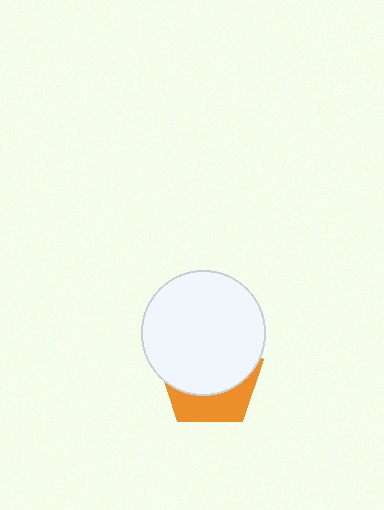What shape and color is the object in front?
The object in front is a white circle.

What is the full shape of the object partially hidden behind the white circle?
The partially hidden object is an orange pentagon.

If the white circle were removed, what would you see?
You would see the complete orange pentagon.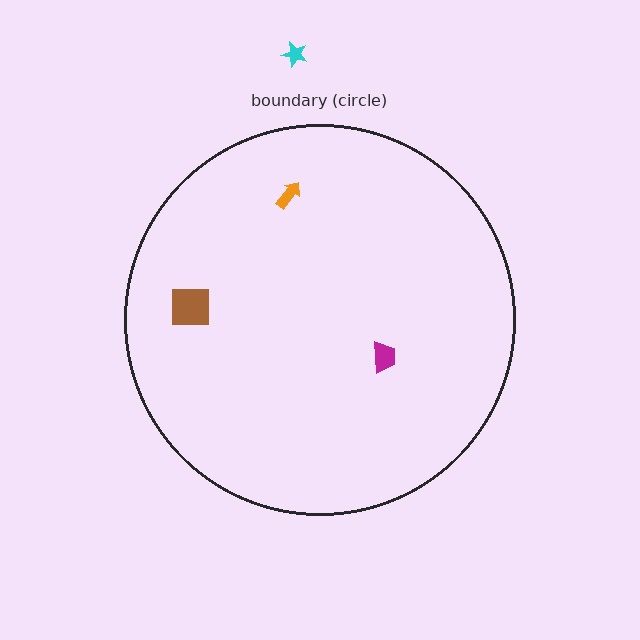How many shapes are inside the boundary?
3 inside, 1 outside.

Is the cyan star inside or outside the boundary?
Outside.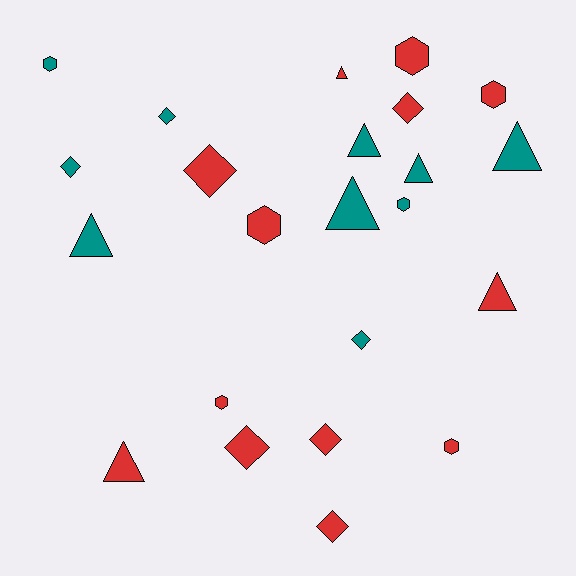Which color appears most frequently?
Red, with 13 objects.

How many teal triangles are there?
There are 5 teal triangles.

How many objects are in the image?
There are 23 objects.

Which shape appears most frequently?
Triangle, with 8 objects.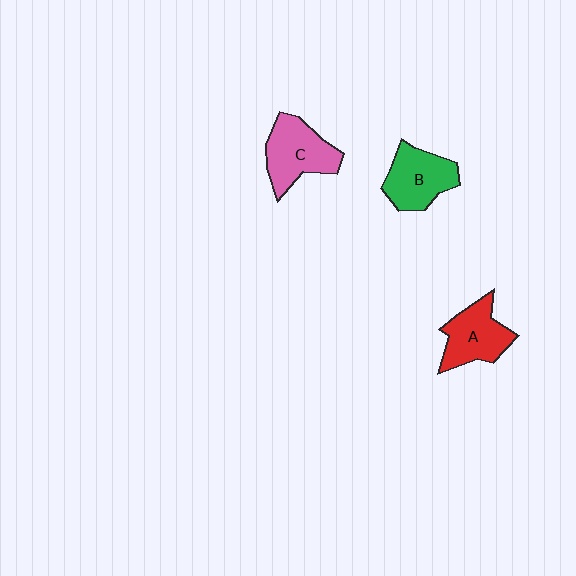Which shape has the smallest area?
Shape A (red).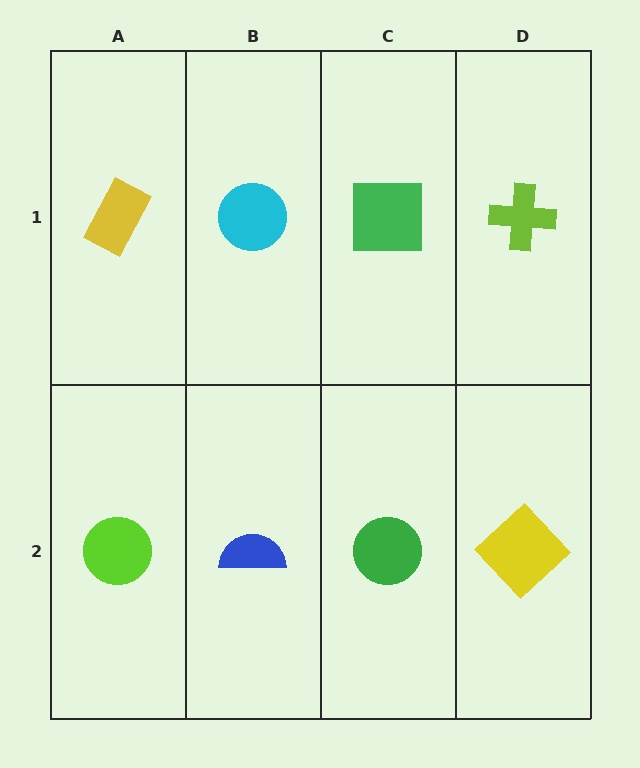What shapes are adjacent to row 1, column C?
A green circle (row 2, column C), a cyan circle (row 1, column B), a lime cross (row 1, column D).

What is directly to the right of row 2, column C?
A yellow diamond.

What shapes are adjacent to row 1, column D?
A yellow diamond (row 2, column D), a green square (row 1, column C).